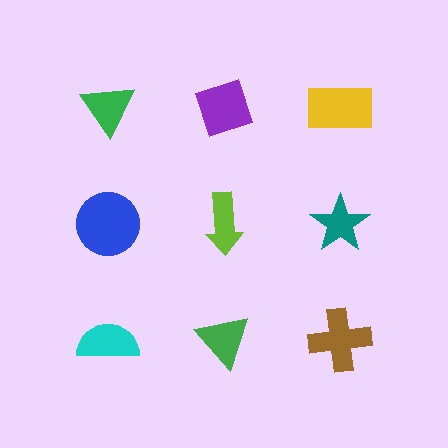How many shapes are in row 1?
3 shapes.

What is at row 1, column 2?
A purple diamond.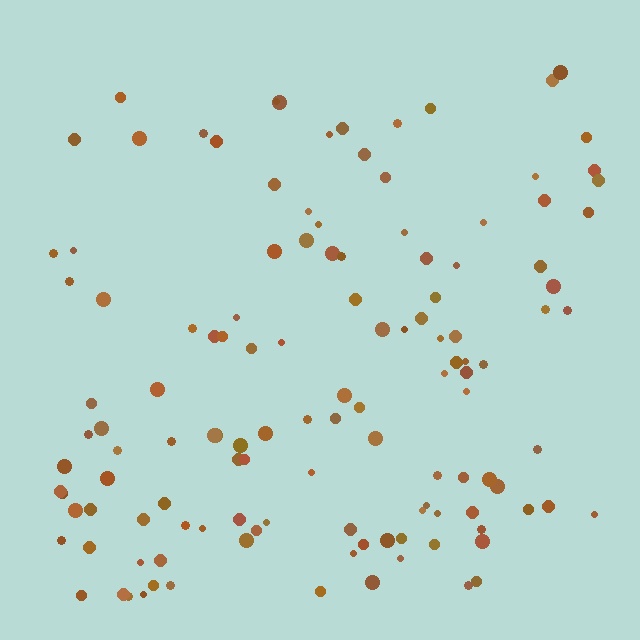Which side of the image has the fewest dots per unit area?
The top.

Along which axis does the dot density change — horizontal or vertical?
Vertical.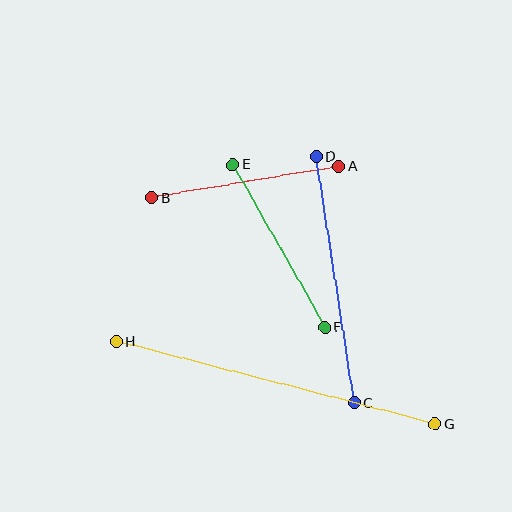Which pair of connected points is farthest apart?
Points G and H are farthest apart.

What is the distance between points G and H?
The distance is approximately 330 pixels.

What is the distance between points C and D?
The distance is approximately 249 pixels.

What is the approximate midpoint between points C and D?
The midpoint is at approximately (335, 280) pixels.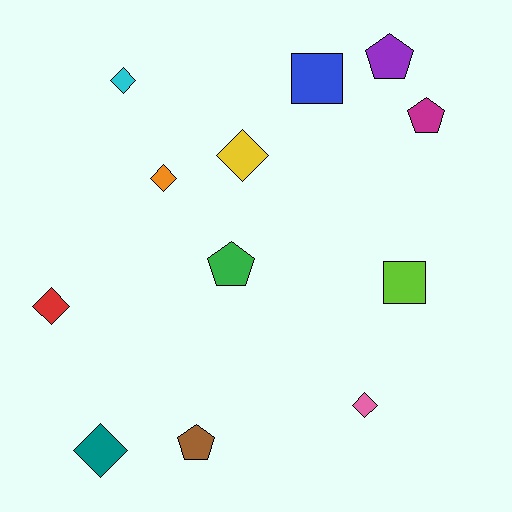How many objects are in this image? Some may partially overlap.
There are 12 objects.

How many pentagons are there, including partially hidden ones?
There are 4 pentagons.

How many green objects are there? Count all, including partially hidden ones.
There is 1 green object.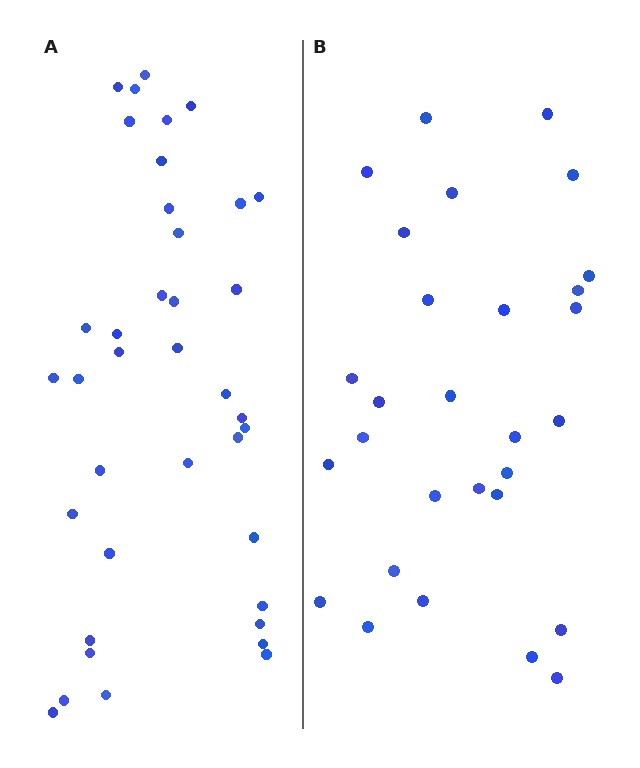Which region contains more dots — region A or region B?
Region A (the left region) has more dots.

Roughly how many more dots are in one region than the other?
Region A has roughly 8 or so more dots than region B.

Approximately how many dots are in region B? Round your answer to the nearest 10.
About 30 dots. (The exact count is 29, which rounds to 30.)